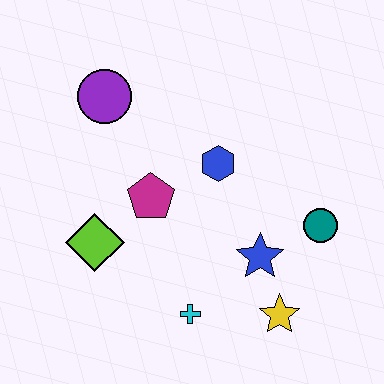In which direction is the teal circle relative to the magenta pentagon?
The teal circle is to the right of the magenta pentagon.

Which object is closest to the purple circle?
The magenta pentagon is closest to the purple circle.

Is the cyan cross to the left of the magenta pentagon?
No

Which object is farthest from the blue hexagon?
The yellow star is farthest from the blue hexagon.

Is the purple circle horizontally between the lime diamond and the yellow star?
Yes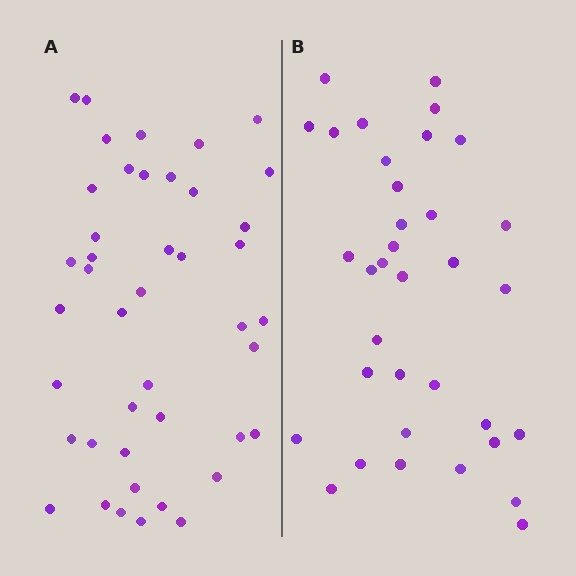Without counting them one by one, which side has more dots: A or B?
Region A (the left region) has more dots.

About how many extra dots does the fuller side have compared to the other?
Region A has roughly 8 or so more dots than region B.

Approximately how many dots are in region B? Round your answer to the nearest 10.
About 40 dots. (The exact count is 35, which rounds to 40.)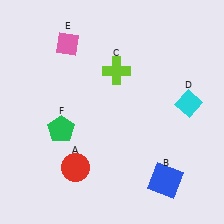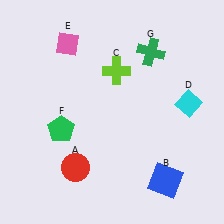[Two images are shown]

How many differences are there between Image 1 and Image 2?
There is 1 difference between the two images.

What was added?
A green cross (G) was added in Image 2.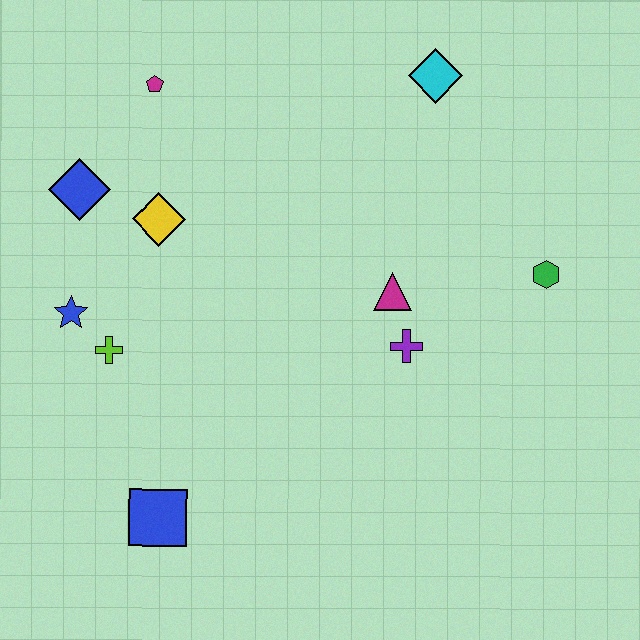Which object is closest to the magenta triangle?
The purple cross is closest to the magenta triangle.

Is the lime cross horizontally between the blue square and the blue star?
Yes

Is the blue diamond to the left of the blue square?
Yes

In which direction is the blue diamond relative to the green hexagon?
The blue diamond is to the left of the green hexagon.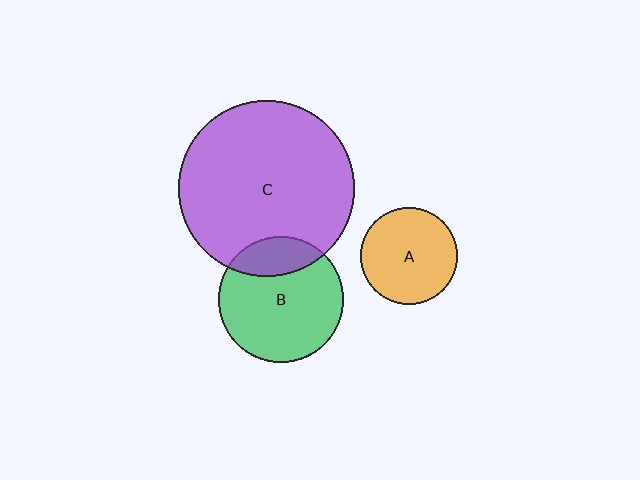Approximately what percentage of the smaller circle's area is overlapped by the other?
Approximately 20%.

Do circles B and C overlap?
Yes.